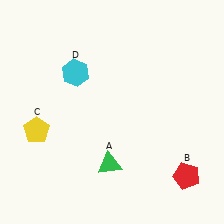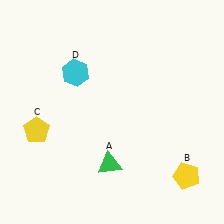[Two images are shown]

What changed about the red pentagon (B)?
In Image 1, B is red. In Image 2, it changed to yellow.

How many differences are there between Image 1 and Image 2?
There is 1 difference between the two images.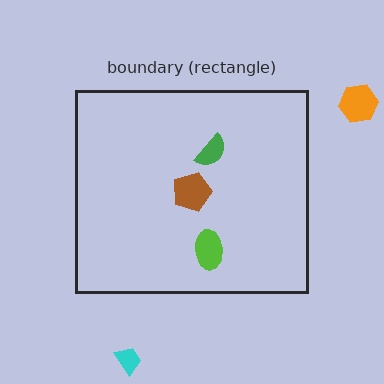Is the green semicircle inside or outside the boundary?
Inside.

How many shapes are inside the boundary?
3 inside, 2 outside.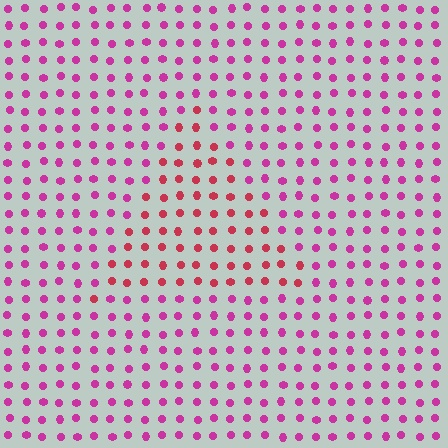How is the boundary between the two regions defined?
The boundary is defined purely by a slight shift in hue (about 33 degrees). Spacing, size, and orientation are identical on both sides.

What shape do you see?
I see a triangle.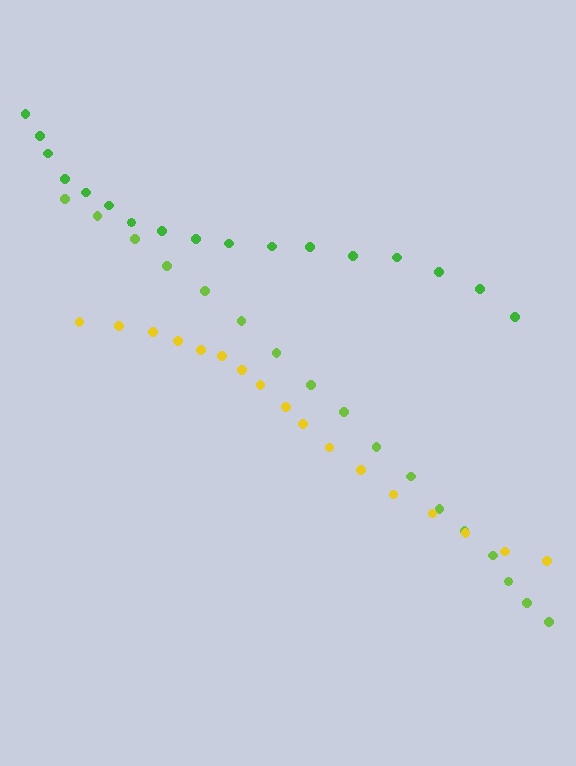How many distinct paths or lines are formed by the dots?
There are 3 distinct paths.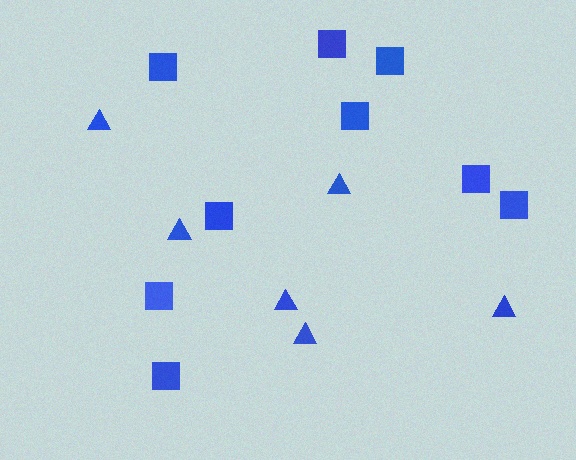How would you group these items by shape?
There are 2 groups: one group of squares (9) and one group of triangles (6).